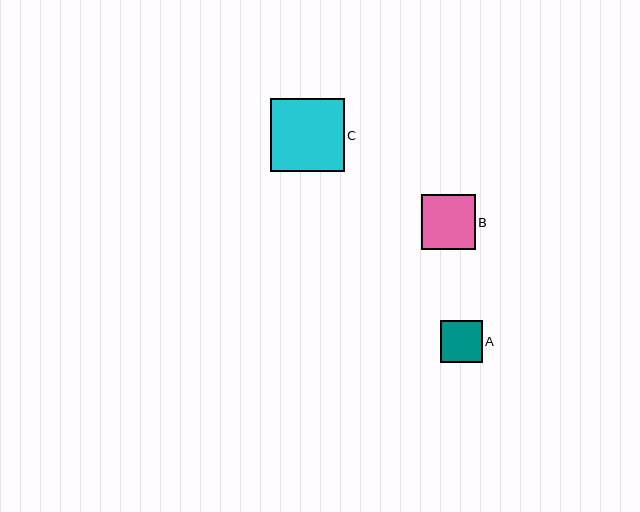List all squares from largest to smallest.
From largest to smallest: C, B, A.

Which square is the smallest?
Square A is the smallest with a size of approximately 42 pixels.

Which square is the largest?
Square C is the largest with a size of approximately 74 pixels.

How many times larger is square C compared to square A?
Square C is approximately 1.8 times the size of square A.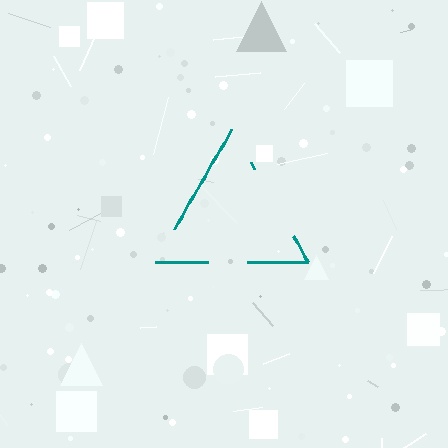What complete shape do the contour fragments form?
The contour fragments form a triangle.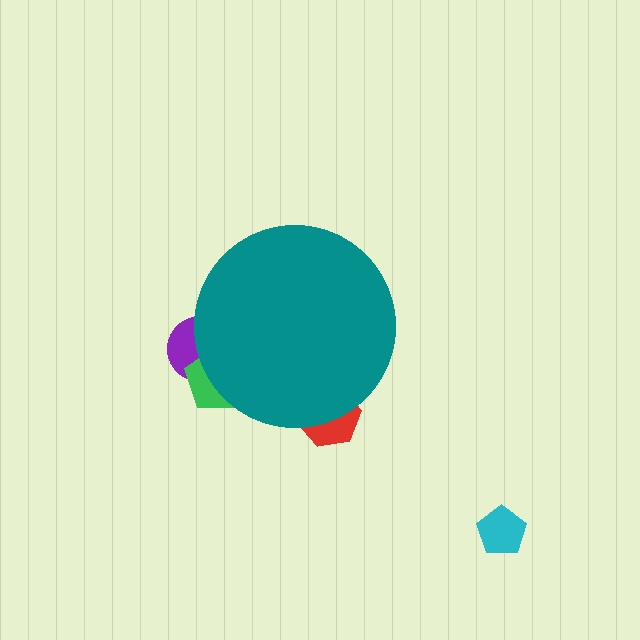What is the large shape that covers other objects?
A teal circle.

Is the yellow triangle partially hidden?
Yes, the yellow triangle is partially hidden behind the teal circle.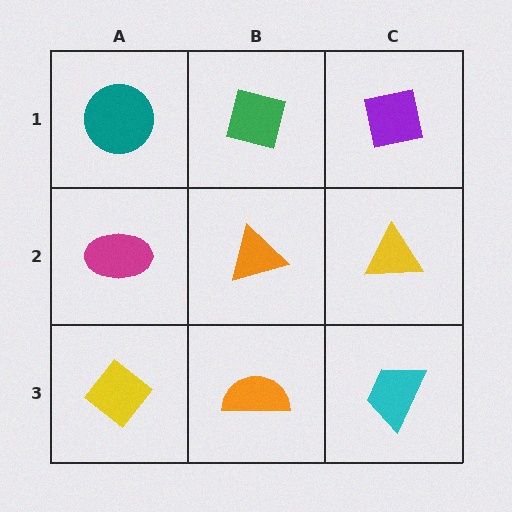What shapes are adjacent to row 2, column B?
A green square (row 1, column B), an orange semicircle (row 3, column B), a magenta ellipse (row 2, column A), a yellow triangle (row 2, column C).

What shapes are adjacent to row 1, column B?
An orange triangle (row 2, column B), a teal circle (row 1, column A), a purple square (row 1, column C).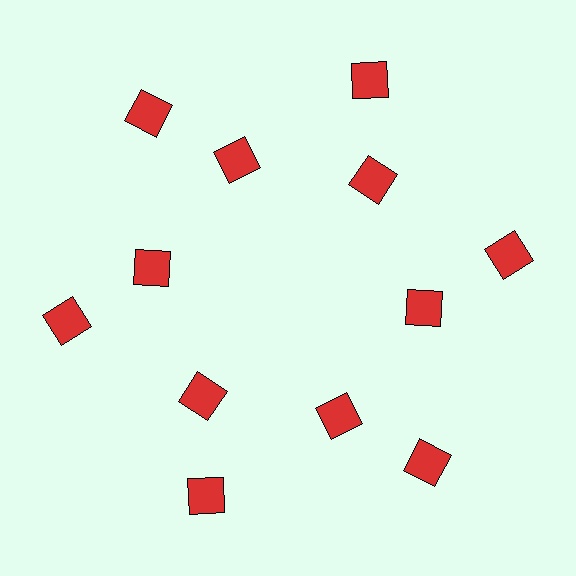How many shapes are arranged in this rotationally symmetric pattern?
There are 12 shapes, arranged in 6 groups of 2.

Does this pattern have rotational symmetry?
Yes, this pattern has 6-fold rotational symmetry. It looks the same after rotating 60 degrees around the center.